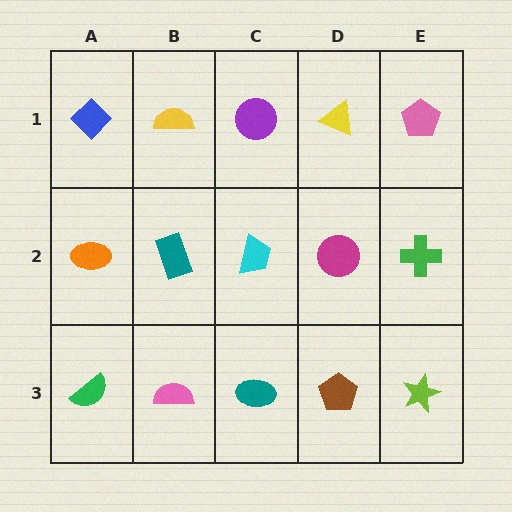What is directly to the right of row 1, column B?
A purple circle.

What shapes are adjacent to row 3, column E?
A green cross (row 2, column E), a brown pentagon (row 3, column D).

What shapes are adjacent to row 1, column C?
A cyan trapezoid (row 2, column C), a yellow semicircle (row 1, column B), a yellow triangle (row 1, column D).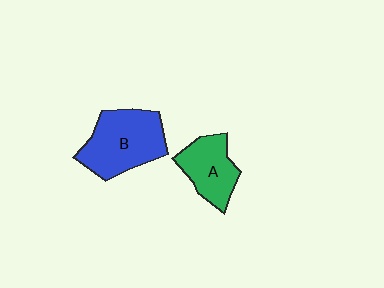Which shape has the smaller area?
Shape A (green).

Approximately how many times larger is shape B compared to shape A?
Approximately 1.5 times.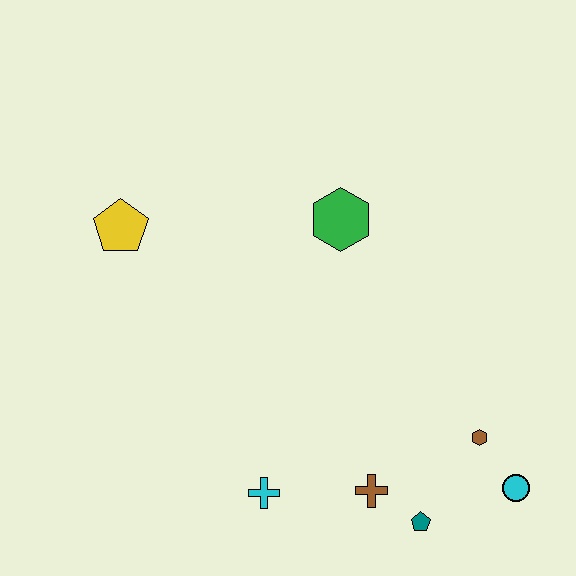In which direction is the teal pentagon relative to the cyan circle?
The teal pentagon is to the left of the cyan circle.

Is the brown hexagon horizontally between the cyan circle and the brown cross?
Yes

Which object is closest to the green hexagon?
The yellow pentagon is closest to the green hexagon.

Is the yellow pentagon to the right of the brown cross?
No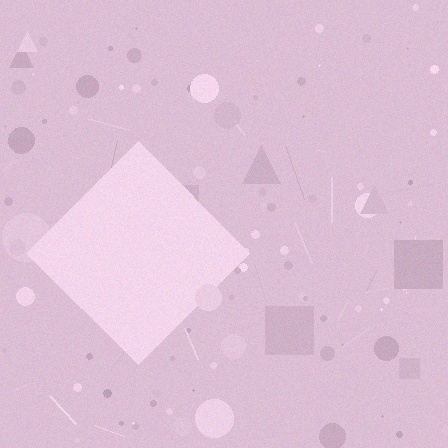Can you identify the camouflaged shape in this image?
The camouflaged shape is a diamond.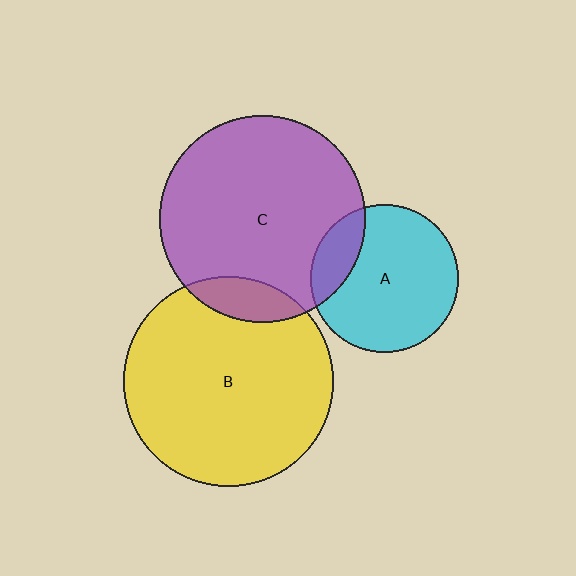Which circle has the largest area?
Circle B (yellow).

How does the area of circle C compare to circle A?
Approximately 1.9 times.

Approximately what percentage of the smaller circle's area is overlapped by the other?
Approximately 10%.